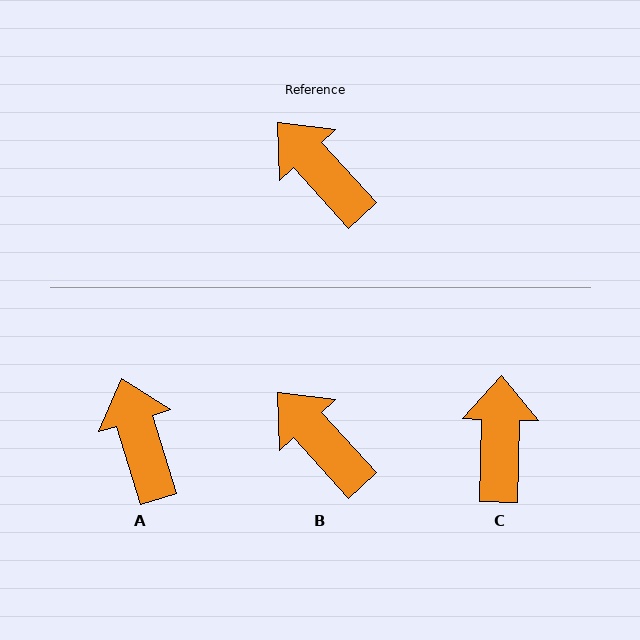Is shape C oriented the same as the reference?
No, it is off by about 44 degrees.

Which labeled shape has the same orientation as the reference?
B.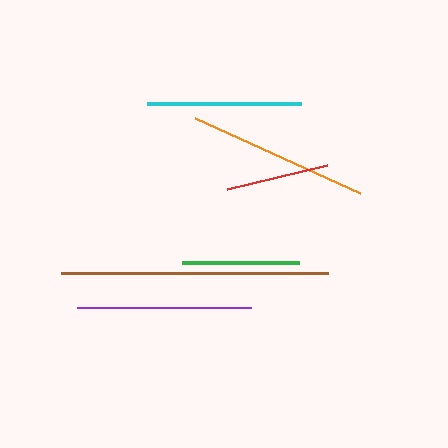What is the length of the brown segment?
The brown segment is approximately 266 pixels long.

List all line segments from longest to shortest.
From longest to shortest: brown, orange, purple, cyan, green, red.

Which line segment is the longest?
The brown line is the longest at approximately 266 pixels.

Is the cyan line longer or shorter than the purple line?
The purple line is longer than the cyan line.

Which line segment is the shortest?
The red line is the shortest at approximately 103 pixels.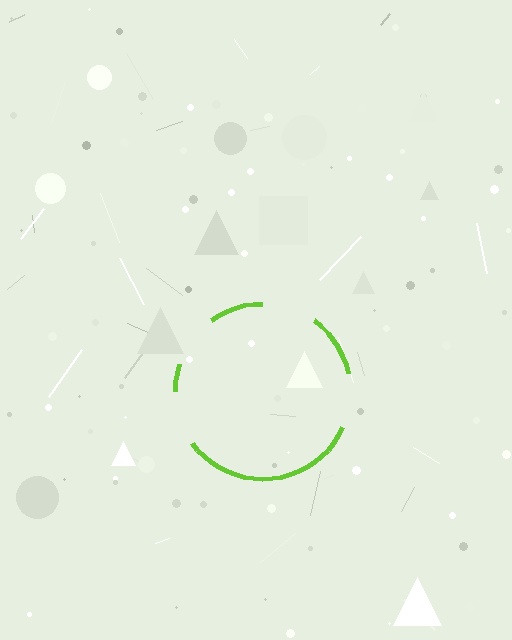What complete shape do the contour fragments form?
The contour fragments form a circle.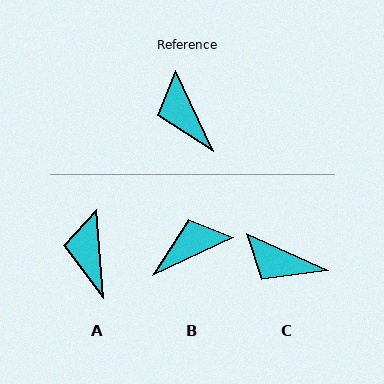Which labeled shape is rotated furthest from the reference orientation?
B, about 90 degrees away.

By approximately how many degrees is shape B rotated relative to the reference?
Approximately 90 degrees clockwise.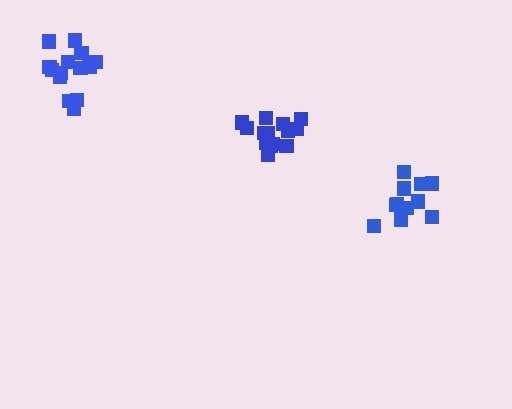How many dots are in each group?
Group 1: 12 dots, Group 2: 14 dots, Group 3: 14 dots (40 total).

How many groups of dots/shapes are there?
There are 3 groups.